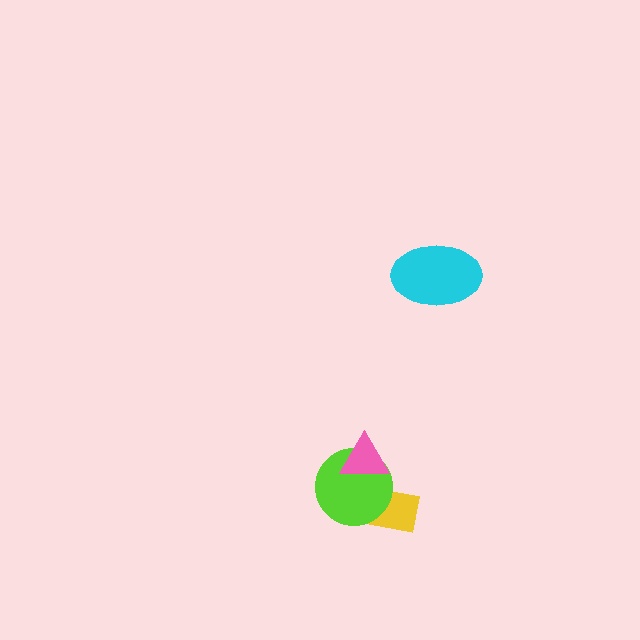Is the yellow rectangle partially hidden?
Yes, it is partially covered by another shape.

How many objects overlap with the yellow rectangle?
1 object overlaps with the yellow rectangle.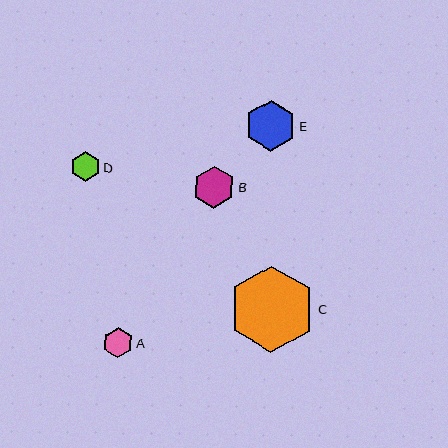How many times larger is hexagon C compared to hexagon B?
Hexagon C is approximately 2.1 times the size of hexagon B.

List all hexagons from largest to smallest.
From largest to smallest: C, E, B, A, D.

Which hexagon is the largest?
Hexagon C is the largest with a size of approximately 87 pixels.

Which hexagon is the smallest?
Hexagon D is the smallest with a size of approximately 29 pixels.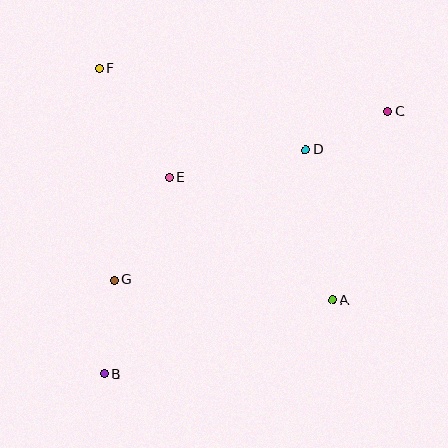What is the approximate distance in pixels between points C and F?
The distance between C and F is approximately 292 pixels.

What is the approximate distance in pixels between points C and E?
The distance between C and E is approximately 229 pixels.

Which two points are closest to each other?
Points C and D are closest to each other.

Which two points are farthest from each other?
Points B and C are farthest from each other.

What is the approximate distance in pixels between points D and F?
The distance between D and F is approximately 221 pixels.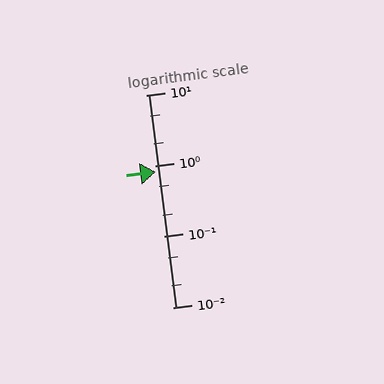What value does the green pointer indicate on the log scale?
The pointer indicates approximately 0.81.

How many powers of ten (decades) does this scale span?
The scale spans 3 decades, from 0.01 to 10.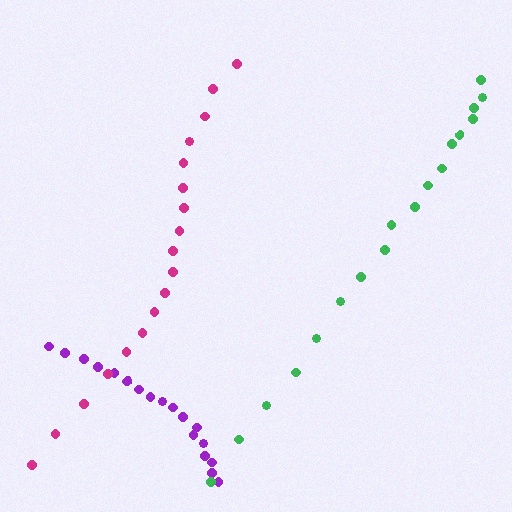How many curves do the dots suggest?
There are 3 distinct paths.